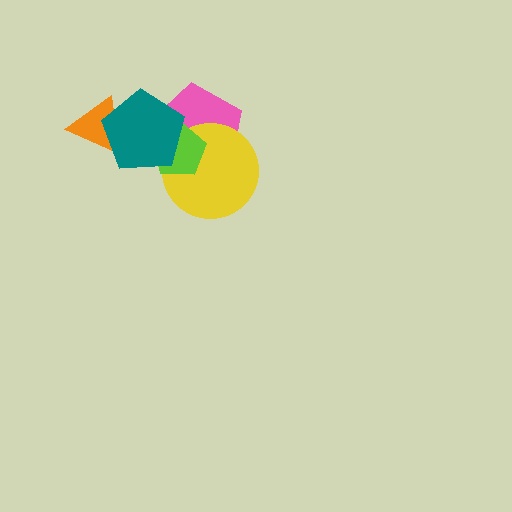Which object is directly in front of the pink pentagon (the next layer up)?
The yellow circle is directly in front of the pink pentagon.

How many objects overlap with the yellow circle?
3 objects overlap with the yellow circle.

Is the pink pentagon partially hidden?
Yes, it is partially covered by another shape.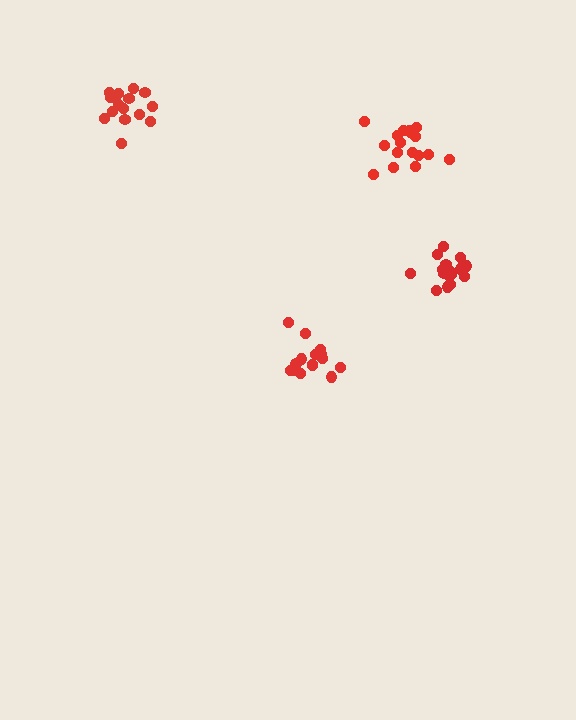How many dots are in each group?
Group 1: 17 dots, Group 2: 15 dots, Group 3: 16 dots, Group 4: 17 dots (65 total).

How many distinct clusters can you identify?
There are 4 distinct clusters.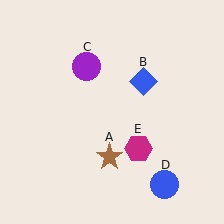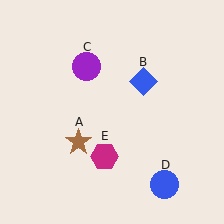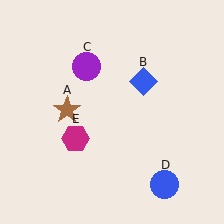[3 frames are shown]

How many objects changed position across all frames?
2 objects changed position: brown star (object A), magenta hexagon (object E).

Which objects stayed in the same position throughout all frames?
Blue diamond (object B) and purple circle (object C) and blue circle (object D) remained stationary.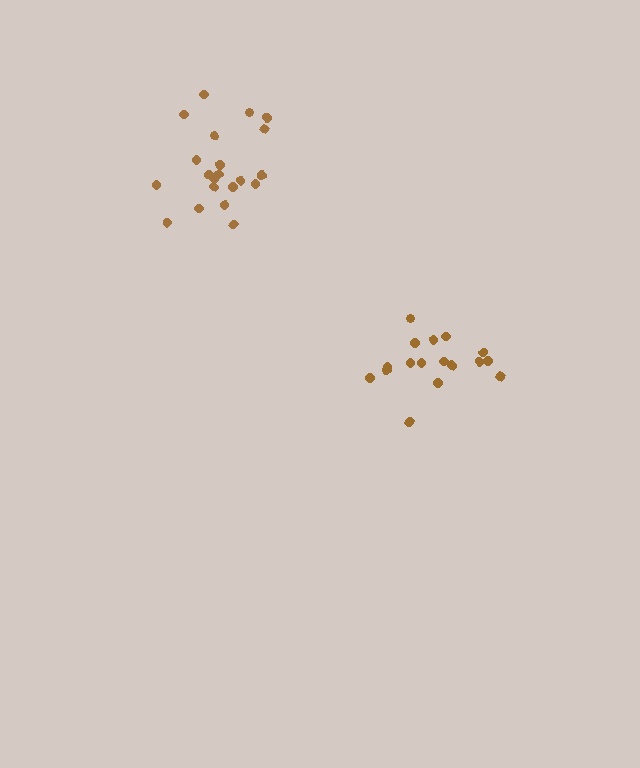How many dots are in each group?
Group 1: 21 dots, Group 2: 17 dots (38 total).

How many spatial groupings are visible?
There are 2 spatial groupings.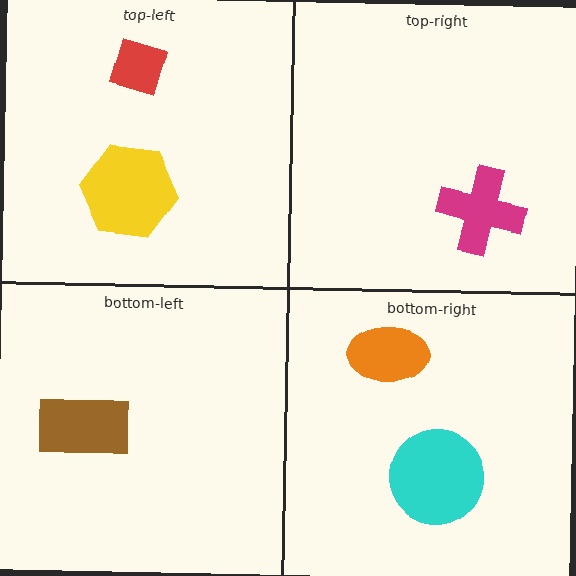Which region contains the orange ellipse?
The bottom-right region.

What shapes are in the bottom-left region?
The brown rectangle.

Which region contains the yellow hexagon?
The top-left region.